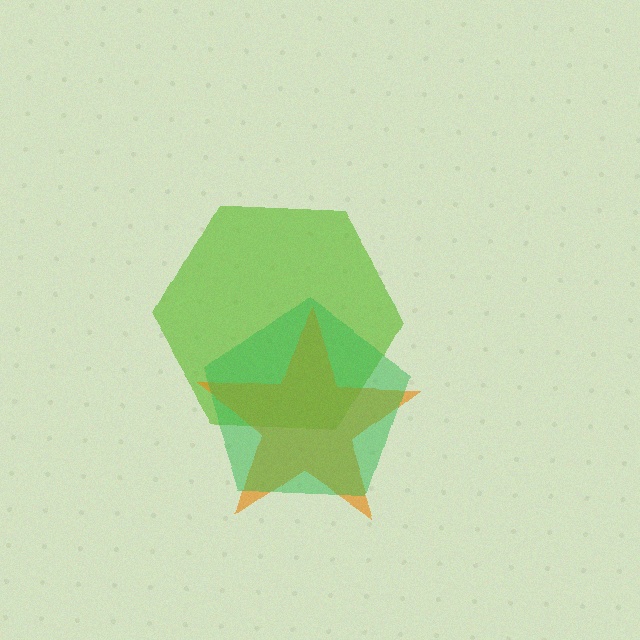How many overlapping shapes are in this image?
There are 3 overlapping shapes in the image.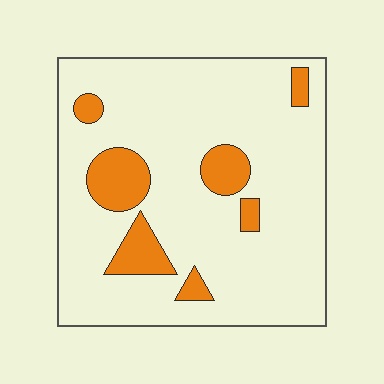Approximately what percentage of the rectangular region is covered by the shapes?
Approximately 15%.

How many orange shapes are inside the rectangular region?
7.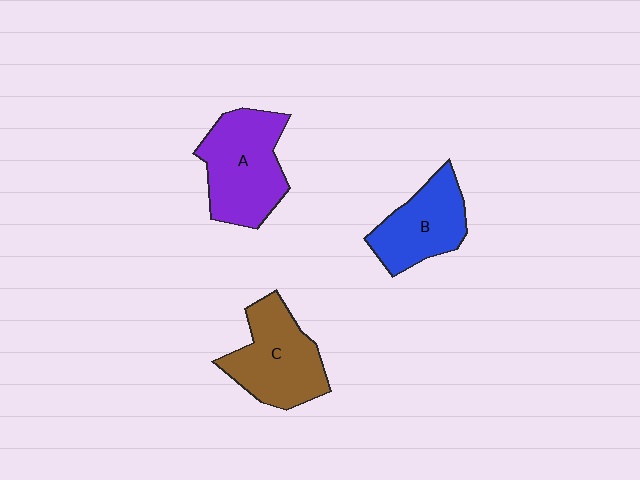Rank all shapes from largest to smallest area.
From largest to smallest: A (purple), C (brown), B (blue).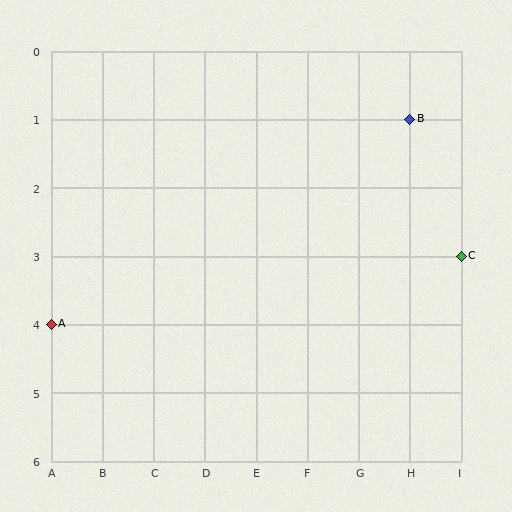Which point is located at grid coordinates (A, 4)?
Point A is at (A, 4).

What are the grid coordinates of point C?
Point C is at grid coordinates (I, 3).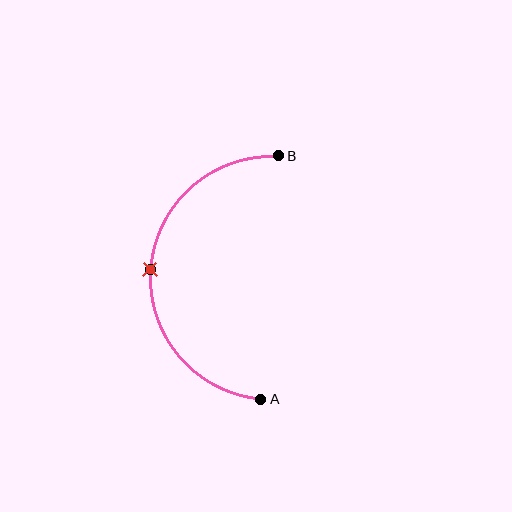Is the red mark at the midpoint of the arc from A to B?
Yes. The red mark lies on the arc at equal arc-length from both A and B — it is the arc midpoint.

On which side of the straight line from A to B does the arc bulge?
The arc bulges to the left of the straight line connecting A and B.